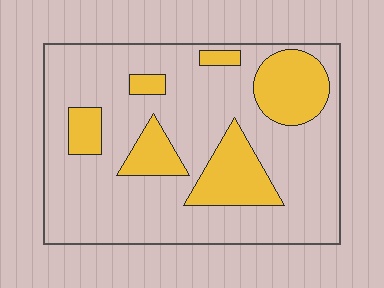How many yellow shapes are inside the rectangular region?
6.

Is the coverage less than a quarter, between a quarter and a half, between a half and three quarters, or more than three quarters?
Less than a quarter.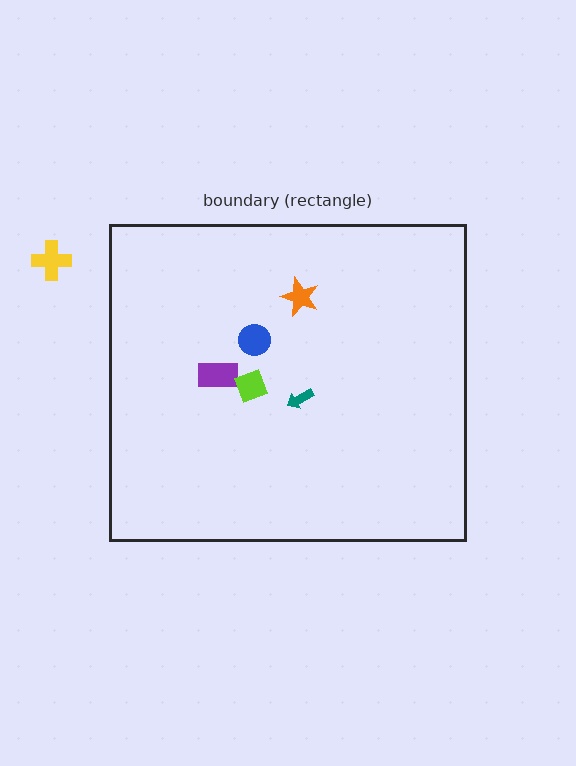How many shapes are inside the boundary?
5 inside, 1 outside.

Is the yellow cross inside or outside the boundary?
Outside.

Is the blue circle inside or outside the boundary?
Inside.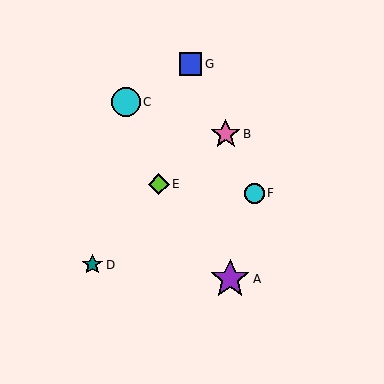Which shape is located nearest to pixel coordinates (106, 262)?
The teal star (labeled D) at (92, 265) is nearest to that location.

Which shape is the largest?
The purple star (labeled A) is the largest.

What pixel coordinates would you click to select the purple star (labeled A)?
Click at (230, 279) to select the purple star A.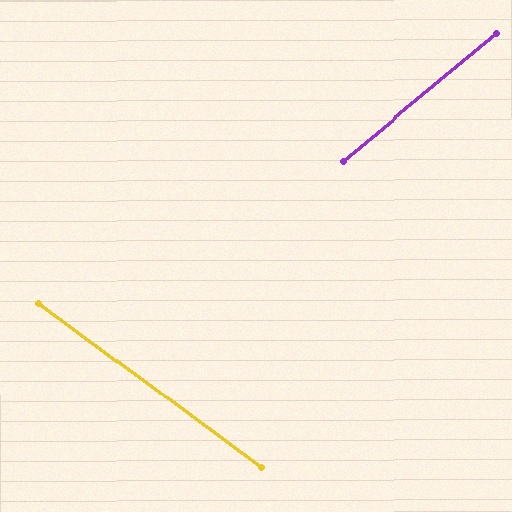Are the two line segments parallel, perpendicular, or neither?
Neither parallel nor perpendicular — they differ by about 76°.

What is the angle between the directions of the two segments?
Approximately 76 degrees.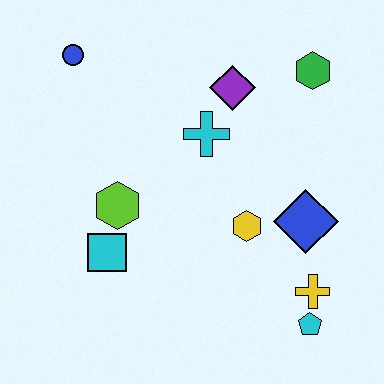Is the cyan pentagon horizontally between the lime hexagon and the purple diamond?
No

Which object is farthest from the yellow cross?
The blue circle is farthest from the yellow cross.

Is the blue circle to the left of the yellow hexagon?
Yes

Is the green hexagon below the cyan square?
No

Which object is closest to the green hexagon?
The purple diamond is closest to the green hexagon.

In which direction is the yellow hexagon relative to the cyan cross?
The yellow hexagon is below the cyan cross.